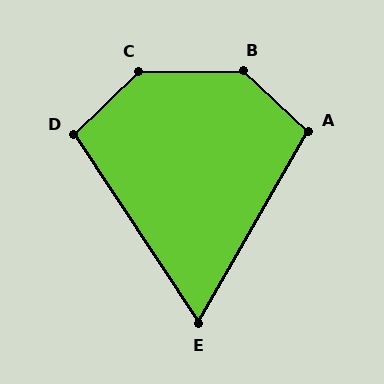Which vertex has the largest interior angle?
B, at approximately 137 degrees.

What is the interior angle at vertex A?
Approximately 103 degrees (obtuse).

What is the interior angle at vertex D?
Approximately 101 degrees (obtuse).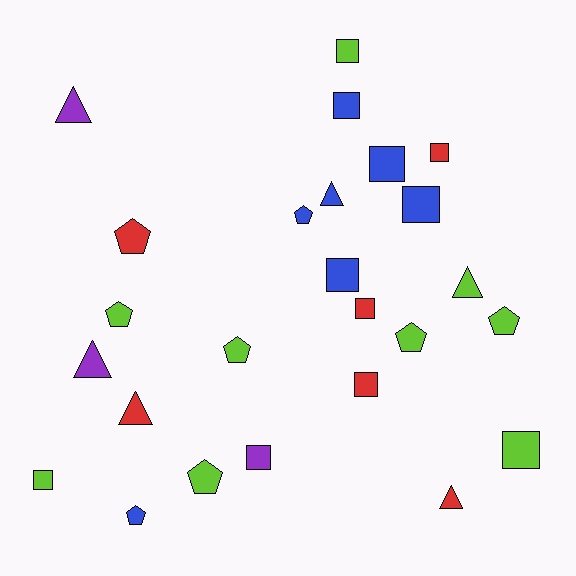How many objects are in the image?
There are 25 objects.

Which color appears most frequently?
Lime, with 9 objects.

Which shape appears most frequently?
Square, with 11 objects.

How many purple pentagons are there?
There are no purple pentagons.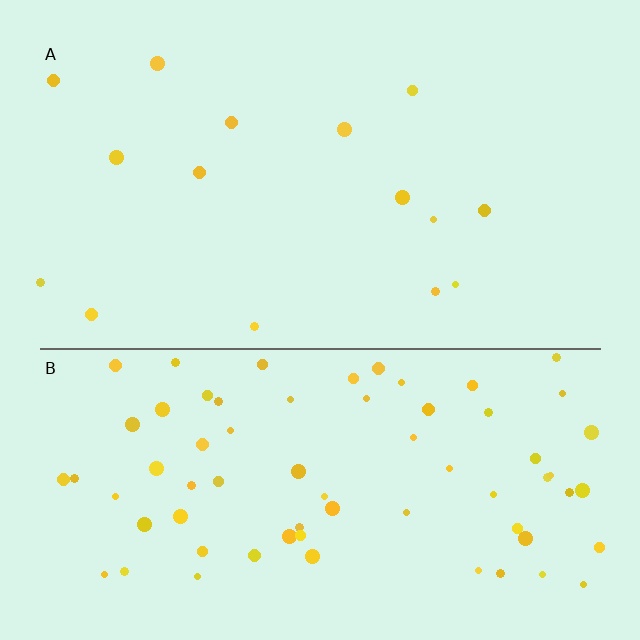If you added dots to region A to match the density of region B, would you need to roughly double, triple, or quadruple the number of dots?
Approximately quadruple.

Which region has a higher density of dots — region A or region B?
B (the bottom).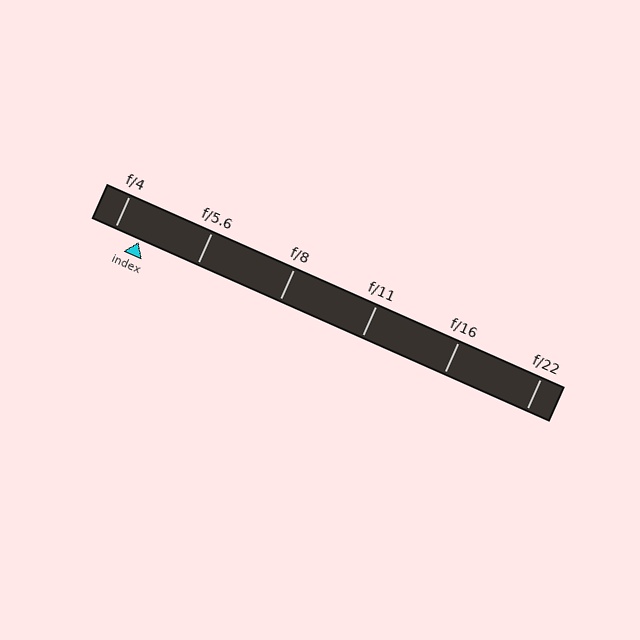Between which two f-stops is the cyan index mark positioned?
The index mark is between f/4 and f/5.6.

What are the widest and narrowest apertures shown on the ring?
The widest aperture shown is f/4 and the narrowest is f/22.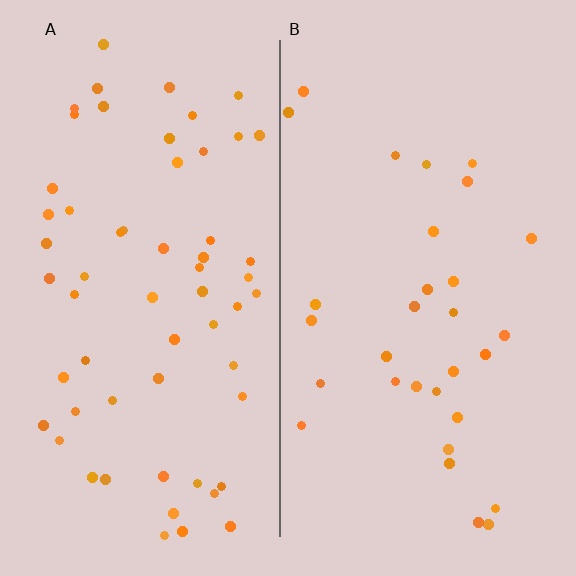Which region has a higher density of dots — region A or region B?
A (the left).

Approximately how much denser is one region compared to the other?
Approximately 2.0× — region A over region B.